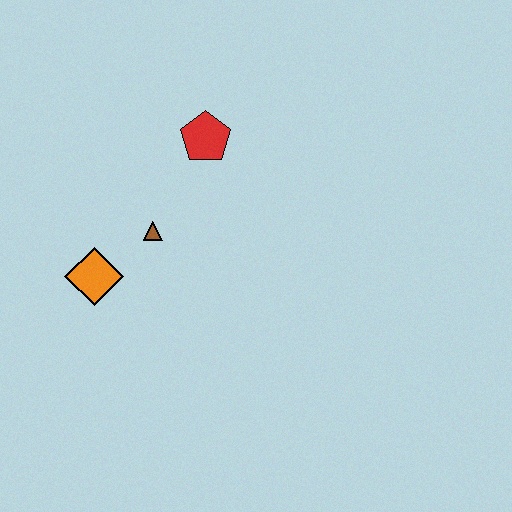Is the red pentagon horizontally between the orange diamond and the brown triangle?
No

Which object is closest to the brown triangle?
The orange diamond is closest to the brown triangle.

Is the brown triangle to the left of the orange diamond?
No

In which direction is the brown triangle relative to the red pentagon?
The brown triangle is below the red pentagon.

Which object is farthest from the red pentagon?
The orange diamond is farthest from the red pentagon.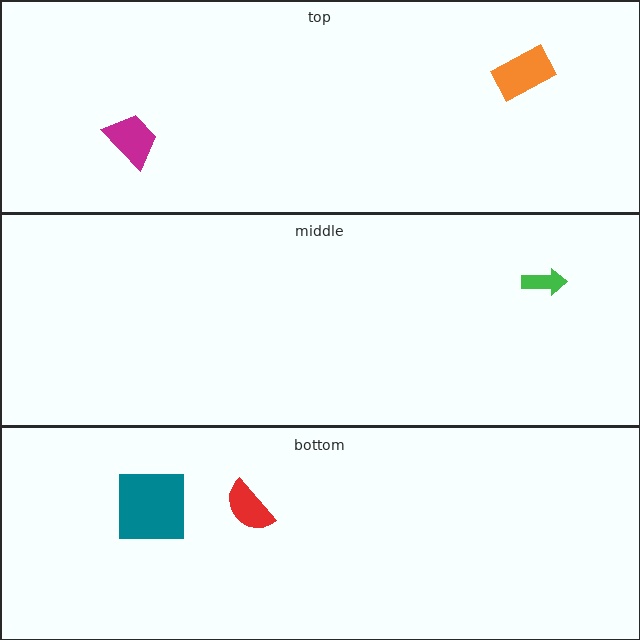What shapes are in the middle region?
The green arrow.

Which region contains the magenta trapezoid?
The top region.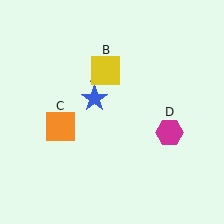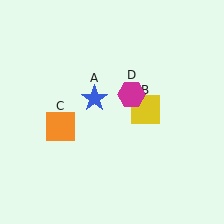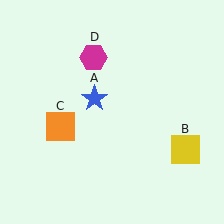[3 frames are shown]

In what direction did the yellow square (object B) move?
The yellow square (object B) moved down and to the right.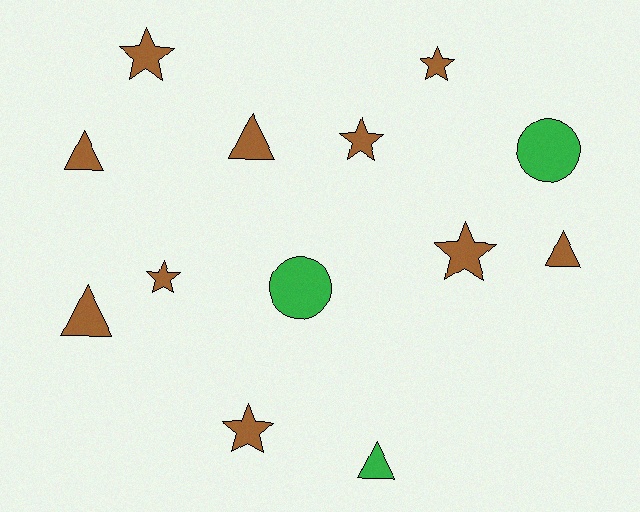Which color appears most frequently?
Brown, with 10 objects.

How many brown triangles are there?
There are 4 brown triangles.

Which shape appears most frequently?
Star, with 6 objects.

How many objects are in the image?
There are 13 objects.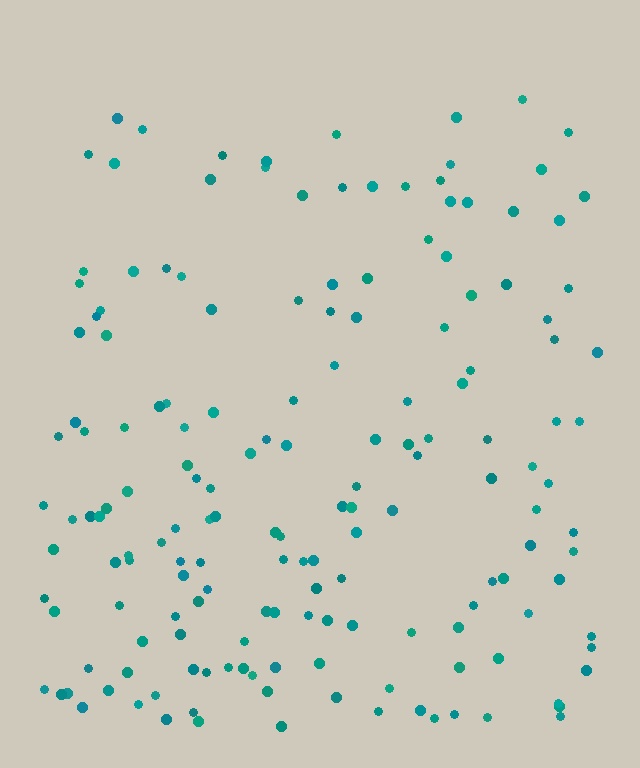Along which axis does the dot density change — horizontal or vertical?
Vertical.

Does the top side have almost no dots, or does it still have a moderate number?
Still a moderate number, just noticeably fewer than the bottom.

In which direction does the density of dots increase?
From top to bottom, with the bottom side densest.